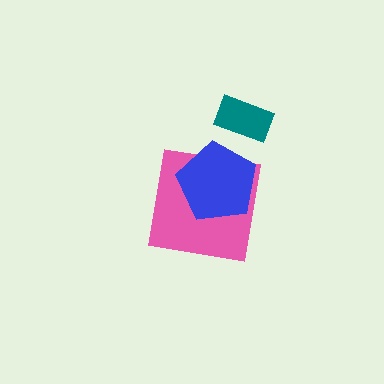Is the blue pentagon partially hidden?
No, no other shape covers it.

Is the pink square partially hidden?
Yes, it is partially covered by another shape.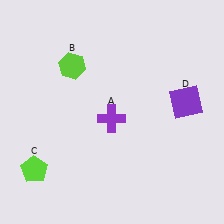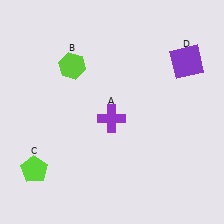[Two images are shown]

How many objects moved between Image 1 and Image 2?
1 object moved between the two images.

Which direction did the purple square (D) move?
The purple square (D) moved up.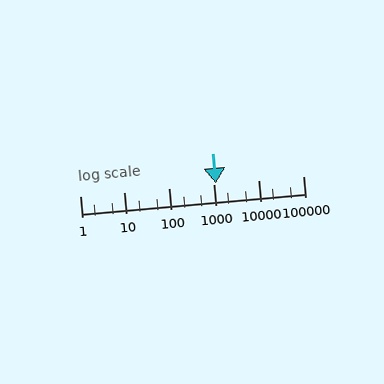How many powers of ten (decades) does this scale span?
The scale spans 5 decades, from 1 to 100000.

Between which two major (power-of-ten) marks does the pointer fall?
The pointer is between 1000 and 10000.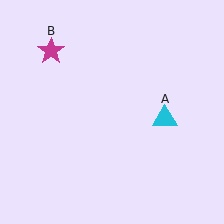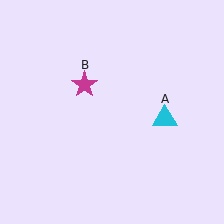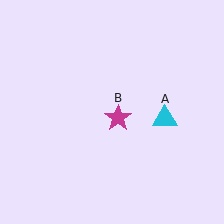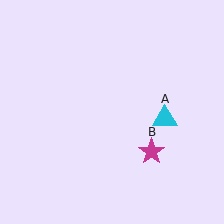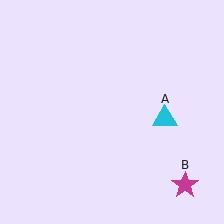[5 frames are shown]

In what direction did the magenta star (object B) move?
The magenta star (object B) moved down and to the right.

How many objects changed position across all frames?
1 object changed position: magenta star (object B).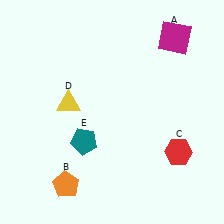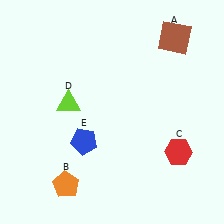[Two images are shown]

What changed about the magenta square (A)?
In Image 1, A is magenta. In Image 2, it changed to brown.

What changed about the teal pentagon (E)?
In Image 1, E is teal. In Image 2, it changed to blue.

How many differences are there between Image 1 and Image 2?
There are 3 differences between the two images.